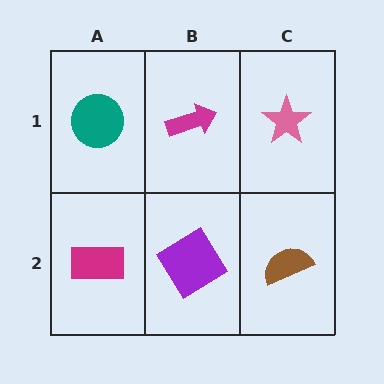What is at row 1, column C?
A pink star.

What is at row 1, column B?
A magenta arrow.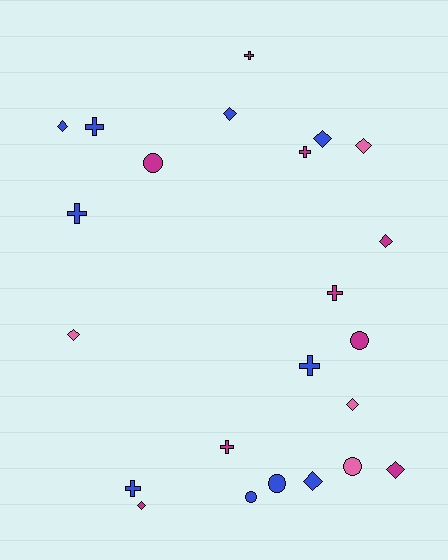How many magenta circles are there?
There are 2 magenta circles.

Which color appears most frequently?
Blue, with 10 objects.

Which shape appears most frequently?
Diamond, with 10 objects.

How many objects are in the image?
There are 23 objects.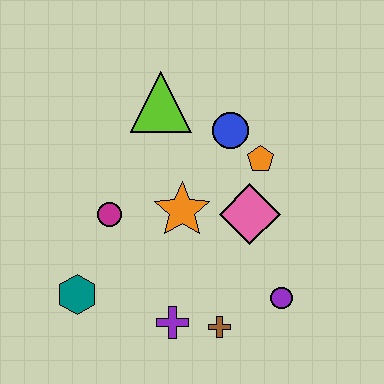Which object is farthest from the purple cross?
The lime triangle is farthest from the purple cross.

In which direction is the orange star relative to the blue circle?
The orange star is below the blue circle.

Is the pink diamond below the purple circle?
No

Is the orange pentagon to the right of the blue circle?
Yes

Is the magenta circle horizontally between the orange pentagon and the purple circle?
No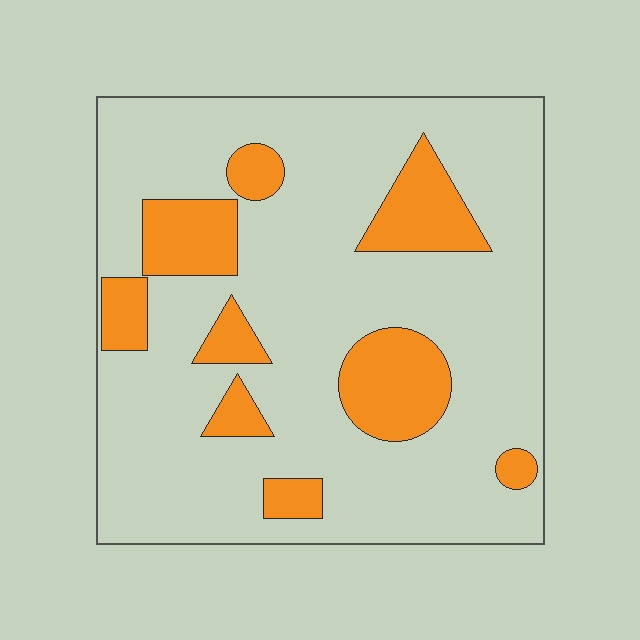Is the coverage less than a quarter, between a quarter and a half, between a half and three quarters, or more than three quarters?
Less than a quarter.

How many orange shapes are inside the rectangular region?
9.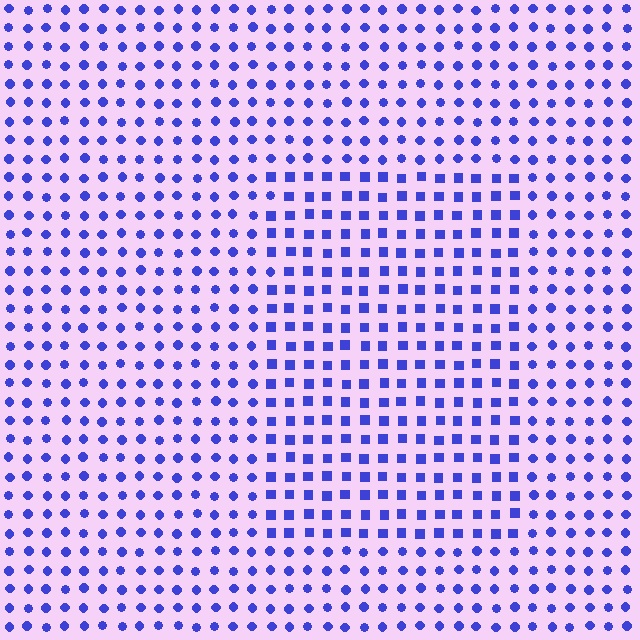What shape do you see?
I see a rectangle.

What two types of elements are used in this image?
The image uses squares inside the rectangle region and circles outside it.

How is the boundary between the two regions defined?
The boundary is defined by a change in element shape: squares inside vs. circles outside. All elements share the same color and spacing.